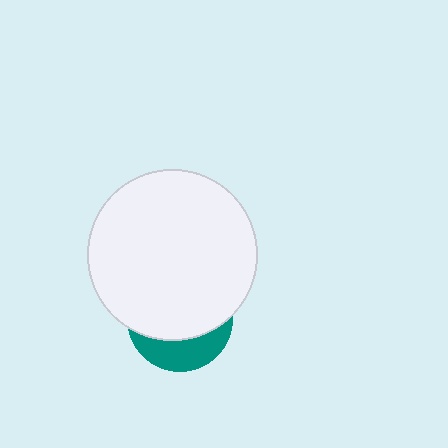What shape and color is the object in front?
The object in front is a white circle.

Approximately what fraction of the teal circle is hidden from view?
Roughly 69% of the teal circle is hidden behind the white circle.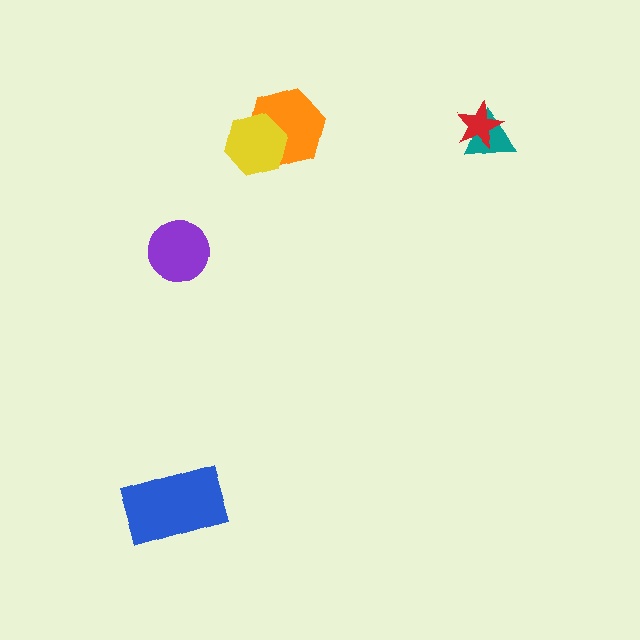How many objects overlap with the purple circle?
0 objects overlap with the purple circle.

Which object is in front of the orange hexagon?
The yellow hexagon is in front of the orange hexagon.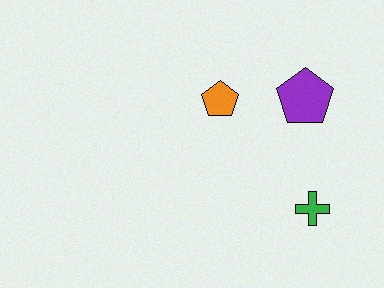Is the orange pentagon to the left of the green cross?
Yes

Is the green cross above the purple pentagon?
No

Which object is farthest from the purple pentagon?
The green cross is farthest from the purple pentagon.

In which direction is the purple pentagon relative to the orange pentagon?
The purple pentagon is to the right of the orange pentagon.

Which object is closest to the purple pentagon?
The orange pentagon is closest to the purple pentagon.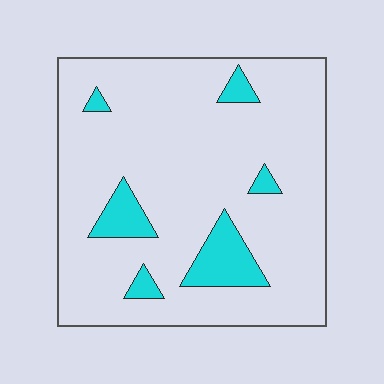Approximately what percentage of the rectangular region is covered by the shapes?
Approximately 10%.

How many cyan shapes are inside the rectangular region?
6.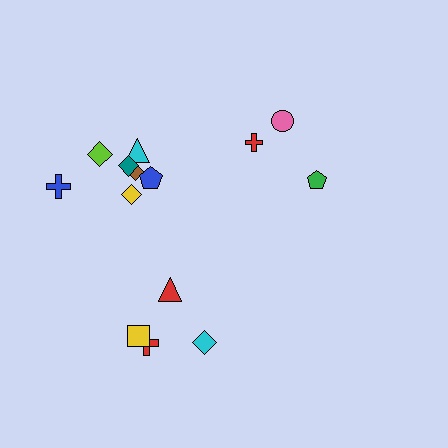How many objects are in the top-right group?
There are 3 objects.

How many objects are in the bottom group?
There are 4 objects.